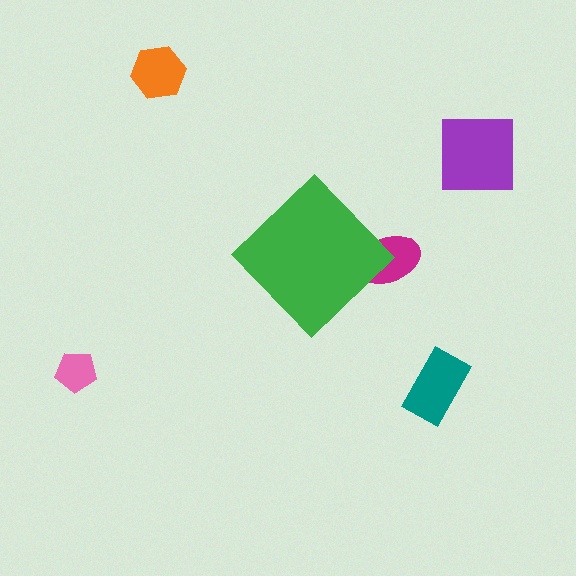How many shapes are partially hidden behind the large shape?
1 shape is partially hidden.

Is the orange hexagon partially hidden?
No, the orange hexagon is fully visible.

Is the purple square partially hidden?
No, the purple square is fully visible.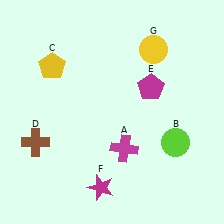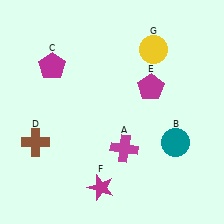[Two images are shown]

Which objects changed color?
B changed from lime to teal. C changed from yellow to magenta.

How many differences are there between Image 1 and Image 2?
There are 2 differences between the two images.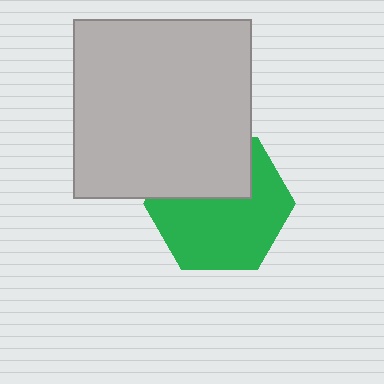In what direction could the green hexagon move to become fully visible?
The green hexagon could move down. That would shift it out from behind the light gray square entirely.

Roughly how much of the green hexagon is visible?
About half of it is visible (roughly 64%).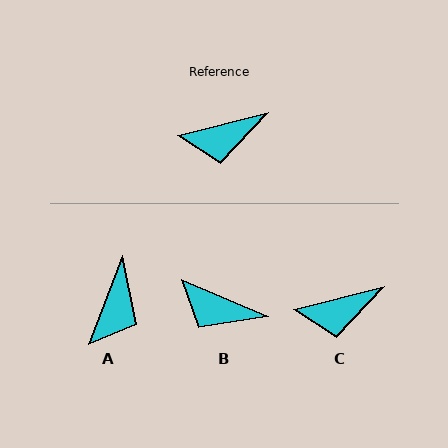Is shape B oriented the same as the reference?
No, it is off by about 37 degrees.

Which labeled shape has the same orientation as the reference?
C.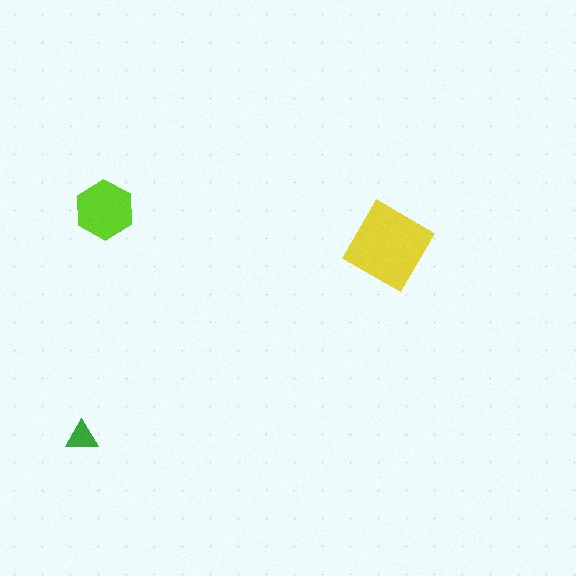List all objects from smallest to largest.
The green triangle, the lime hexagon, the yellow diamond.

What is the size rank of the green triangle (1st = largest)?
3rd.